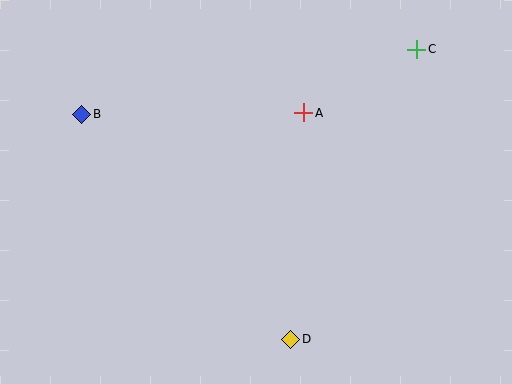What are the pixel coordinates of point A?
Point A is at (304, 113).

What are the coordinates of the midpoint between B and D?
The midpoint between B and D is at (186, 227).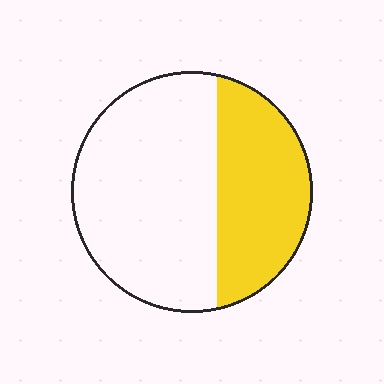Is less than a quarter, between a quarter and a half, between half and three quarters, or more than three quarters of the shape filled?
Between a quarter and a half.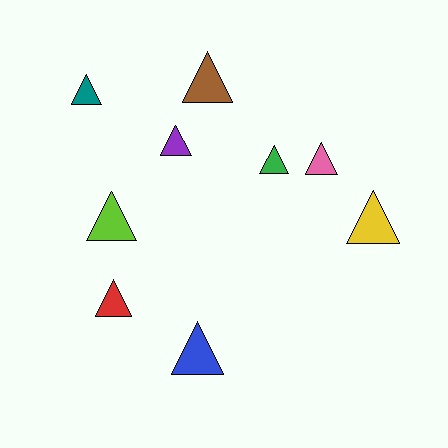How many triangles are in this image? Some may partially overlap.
There are 9 triangles.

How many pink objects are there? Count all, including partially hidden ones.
There is 1 pink object.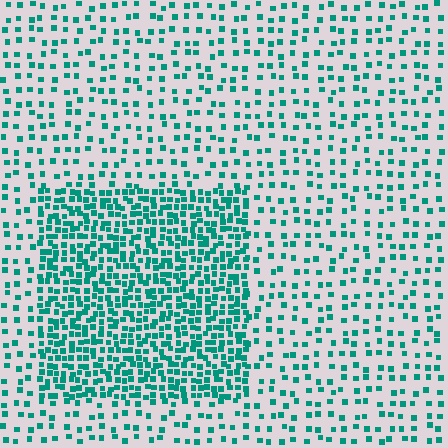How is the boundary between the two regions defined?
The boundary is defined by a change in element density (approximately 2.6x ratio). All elements are the same color, size, and shape.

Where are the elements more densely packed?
The elements are more densely packed inside the rectangle boundary.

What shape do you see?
I see a rectangle.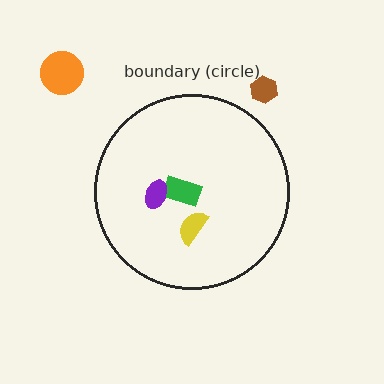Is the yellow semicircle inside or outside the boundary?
Inside.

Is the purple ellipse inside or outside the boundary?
Inside.